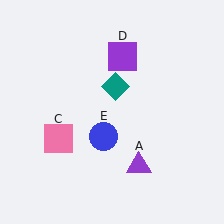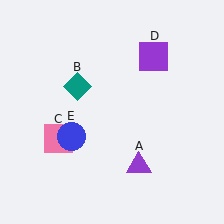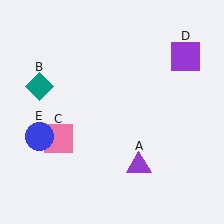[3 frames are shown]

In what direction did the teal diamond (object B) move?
The teal diamond (object B) moved left.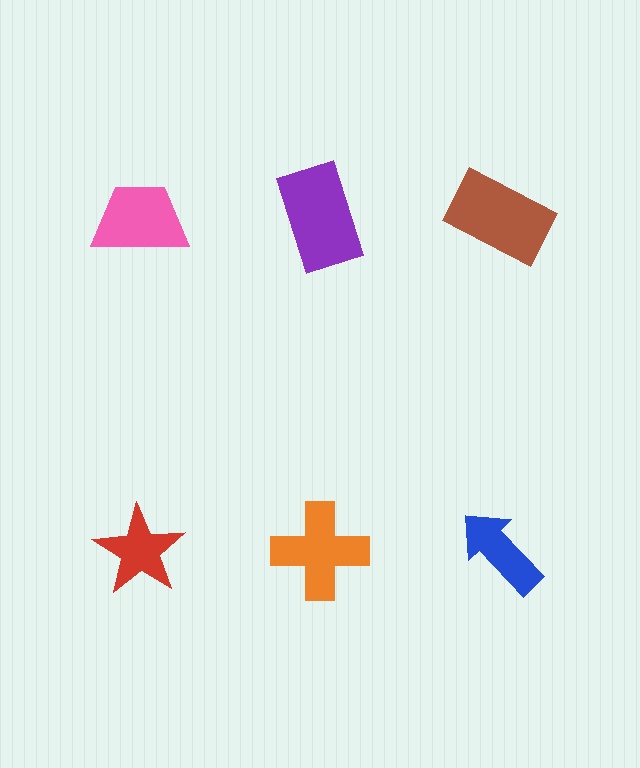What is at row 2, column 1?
A red star.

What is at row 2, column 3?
A blue arrow.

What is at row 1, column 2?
A purple rectangle.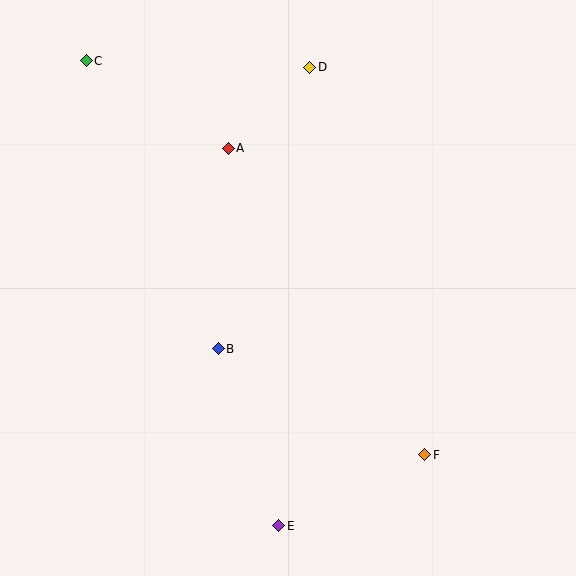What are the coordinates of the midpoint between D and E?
The midpoint between D and E is at (294, 297).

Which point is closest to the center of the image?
Point B at (218, 349) is closest to the center.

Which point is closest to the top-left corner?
Point C is closest to the top-left corner.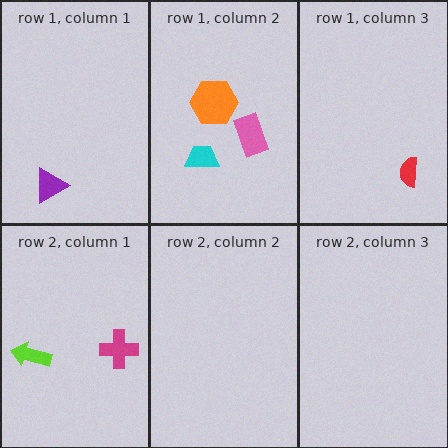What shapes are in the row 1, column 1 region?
The purple triangle.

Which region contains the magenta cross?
The row 2, column 1 region.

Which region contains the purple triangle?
The row 1, column 1 region.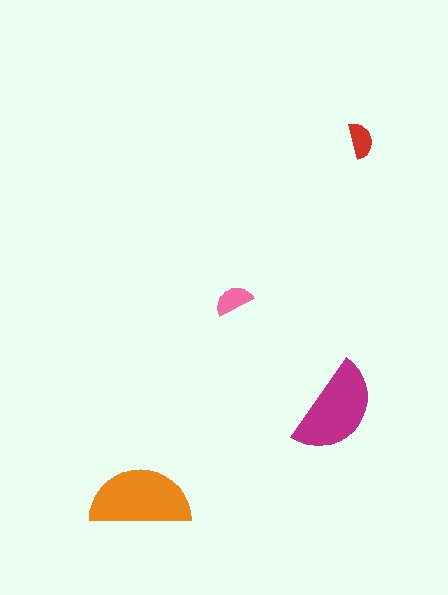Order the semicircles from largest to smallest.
the orange one, the magenta one, the pink one, the red one.